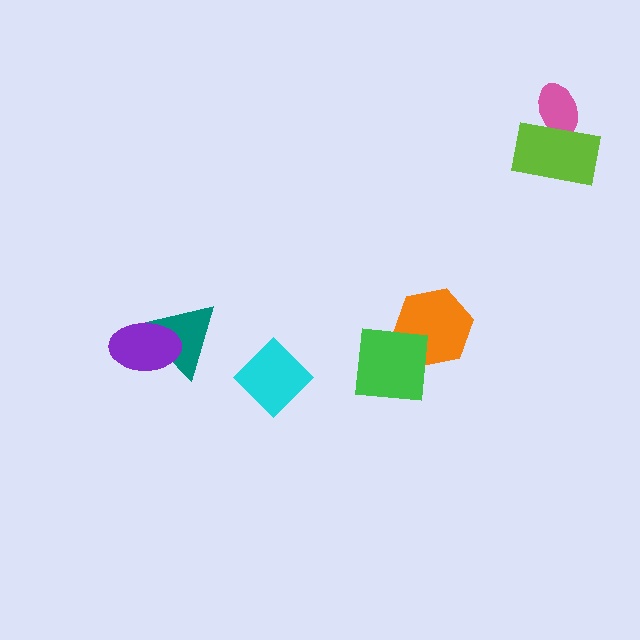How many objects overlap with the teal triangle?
1 object overlaps with the teal triangle.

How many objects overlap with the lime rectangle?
1 object overlaps with the lime rectangle.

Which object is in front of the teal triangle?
The purple ellipse is in front of the teal triangle.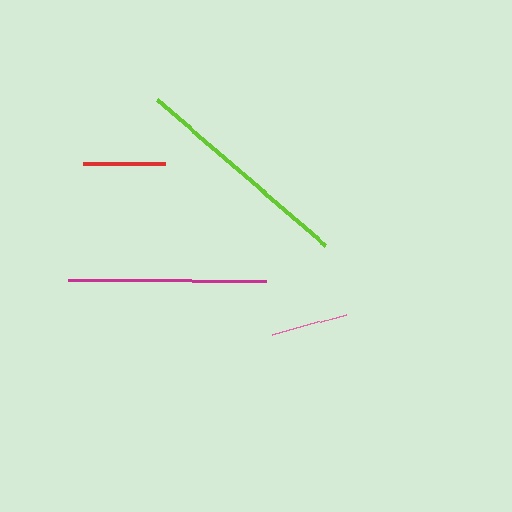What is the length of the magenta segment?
The magenta segment is approximately 197 pixels long.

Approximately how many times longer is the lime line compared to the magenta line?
The lime line is approximately 1.1 times the length of the magenta line.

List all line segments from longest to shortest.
From longest to shortest: lime, magenta, red, pink.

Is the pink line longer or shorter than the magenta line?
The magenta line is longer than the pink line.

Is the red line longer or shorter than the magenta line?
The magenta line is longer than the red line.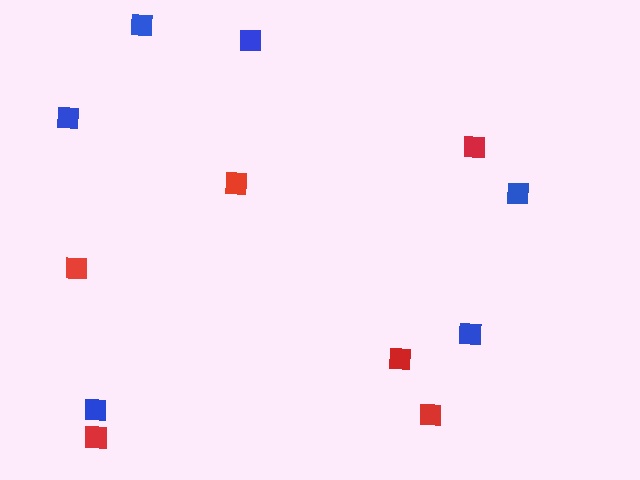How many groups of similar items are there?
There are 2 groups: one group of red squares (6) and one group of blue squares (6).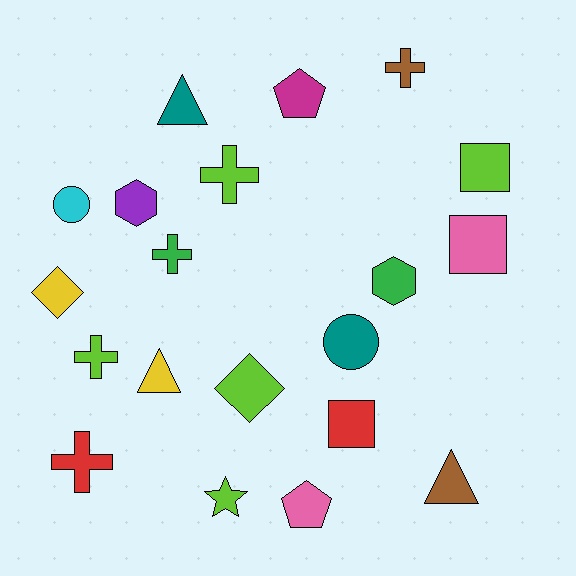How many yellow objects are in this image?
There are 2 yellow objects.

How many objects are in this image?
There are 20 objects.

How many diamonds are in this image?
There are 2 diamonds.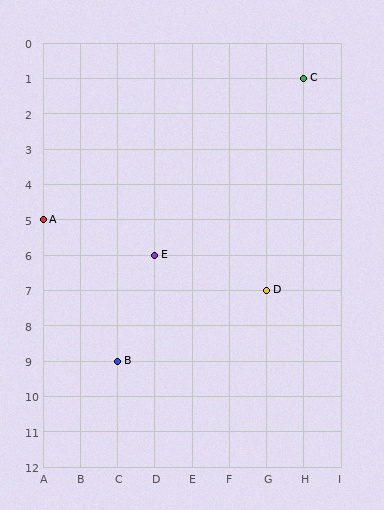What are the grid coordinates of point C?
Point C is at grid coordinates (H, 1).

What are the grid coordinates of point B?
Point B is at grid coordinates (C, 9).